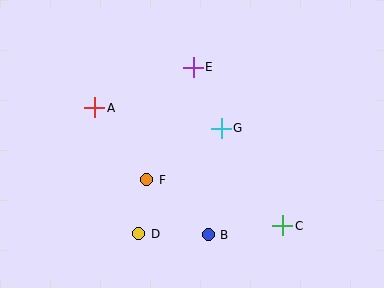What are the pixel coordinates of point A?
Point A is at (95, 108).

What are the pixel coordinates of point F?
Point F is at (147, 180).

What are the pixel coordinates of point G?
Point G is at (221, 128).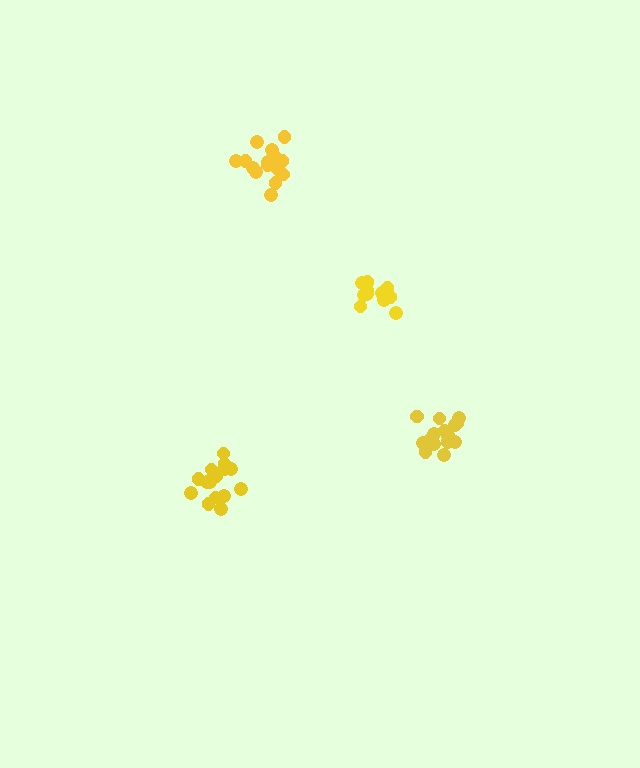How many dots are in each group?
Group 1: 16 dots, Group 2: 11 dots, Group 3: 16 dots, Group 4: 15 dots (58 total).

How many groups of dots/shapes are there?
There are 4 groups.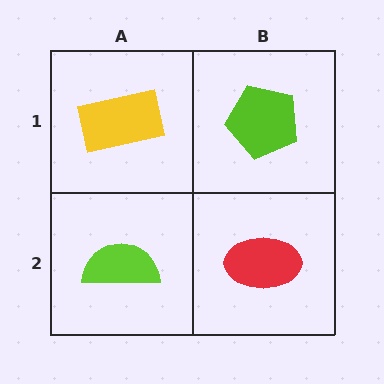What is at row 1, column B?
A lime pentagon.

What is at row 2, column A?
A lime semicircle.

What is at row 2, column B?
A red ellipse.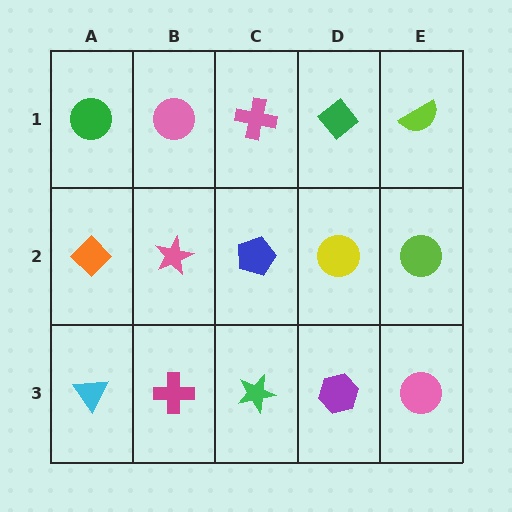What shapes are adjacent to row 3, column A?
An orange diamond (row 2, column A), a magenta cross (row 3, column B).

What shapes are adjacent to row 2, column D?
A green diamond (row 1, column D), a purple hexagon (row 3, column D), a blue pentagon (row 2, column C), a lime circle (row 2, column E).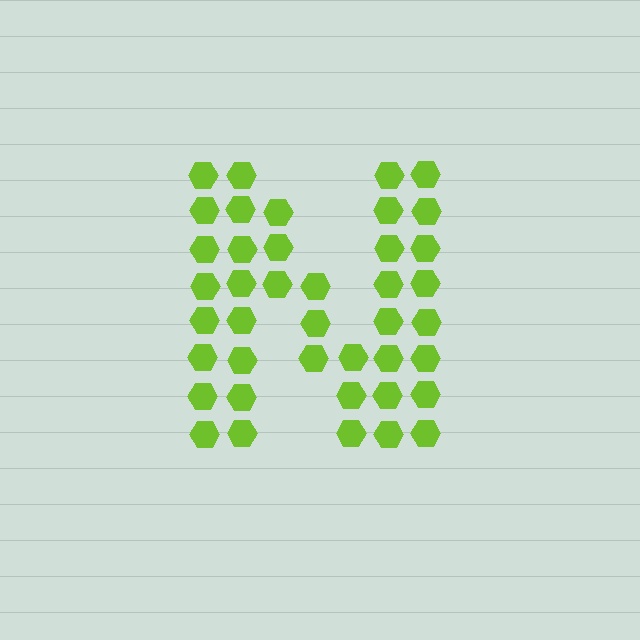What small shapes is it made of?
It is made of small hexagons.